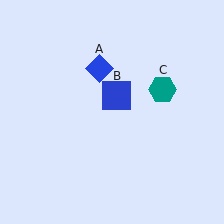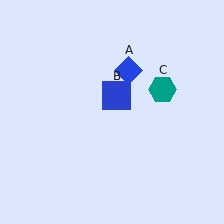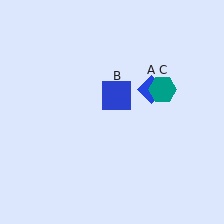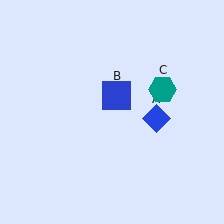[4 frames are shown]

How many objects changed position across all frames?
1 object changed position: blue diamond (object A).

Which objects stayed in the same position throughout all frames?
Blue square (object B) and teal hexagon (object C) remained stationary.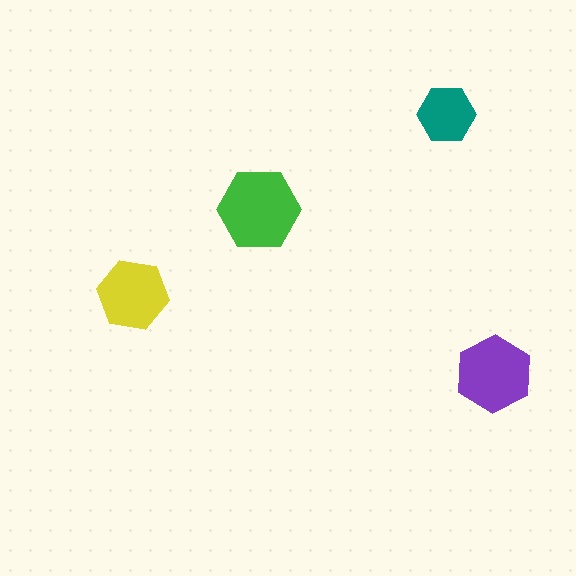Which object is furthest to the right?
The purple hexagon is rightmost.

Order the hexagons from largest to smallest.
the green one, the purple one, the yellow one, the teal one.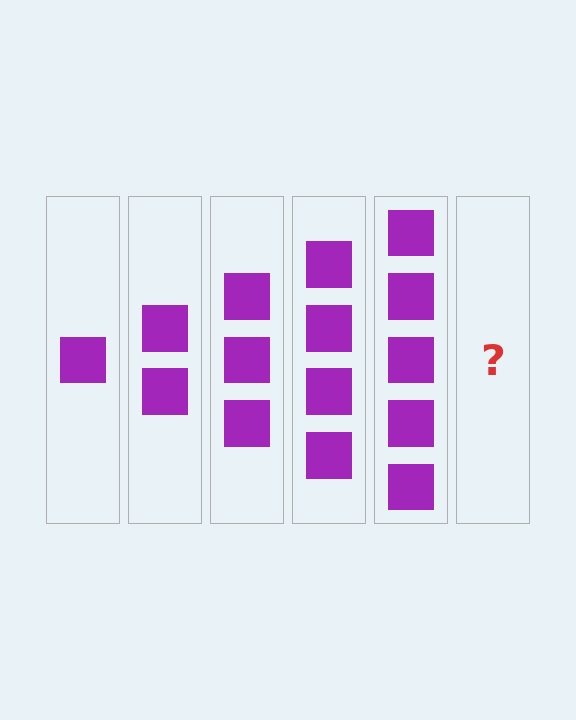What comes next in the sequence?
The next element should be 6 squares.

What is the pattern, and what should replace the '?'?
The pattern is that each step adds one more square. The '?' should be 6 squares.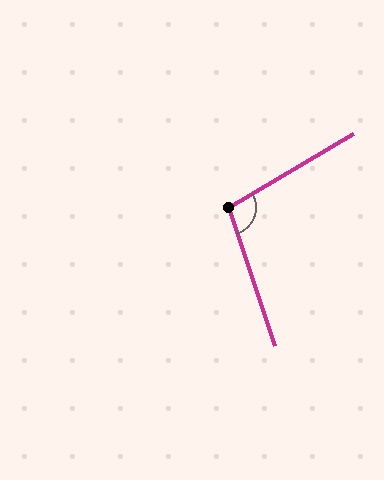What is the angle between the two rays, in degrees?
Approximately 102 degrees.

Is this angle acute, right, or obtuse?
It is obtuse.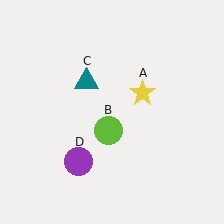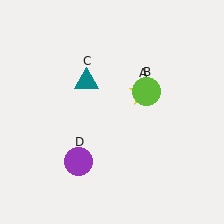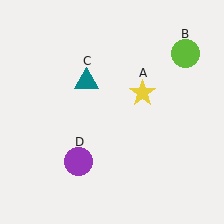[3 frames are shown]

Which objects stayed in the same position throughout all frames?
Yellow star (object A) and teal triangle (object C) and purple circle (object D) remained stationary.